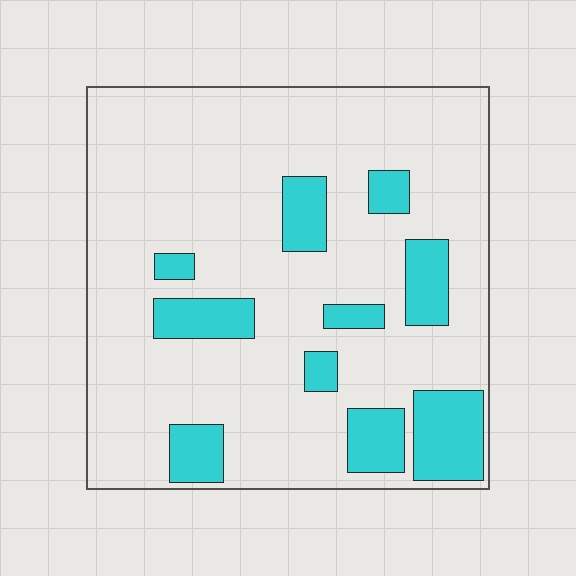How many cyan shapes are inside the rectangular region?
10.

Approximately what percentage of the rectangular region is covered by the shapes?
Approximately 20%.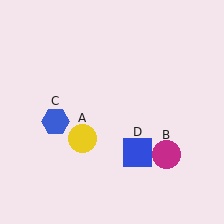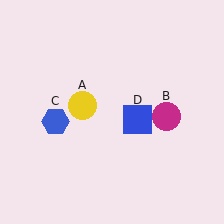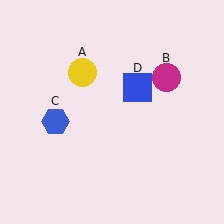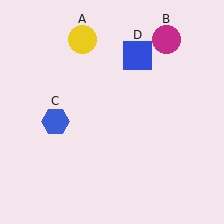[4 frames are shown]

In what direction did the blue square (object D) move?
The blue square (object D) moved up.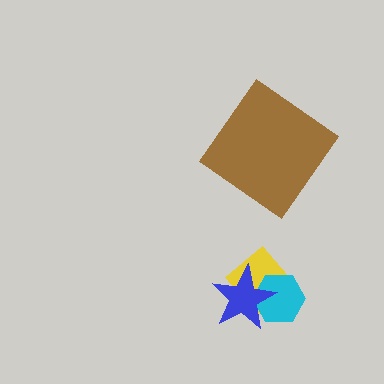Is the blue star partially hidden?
No, no other shape covers it.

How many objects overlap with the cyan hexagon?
2 objects overlap with the cyan hexagon.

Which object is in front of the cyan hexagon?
The blue star is in front of the cyan hexagon.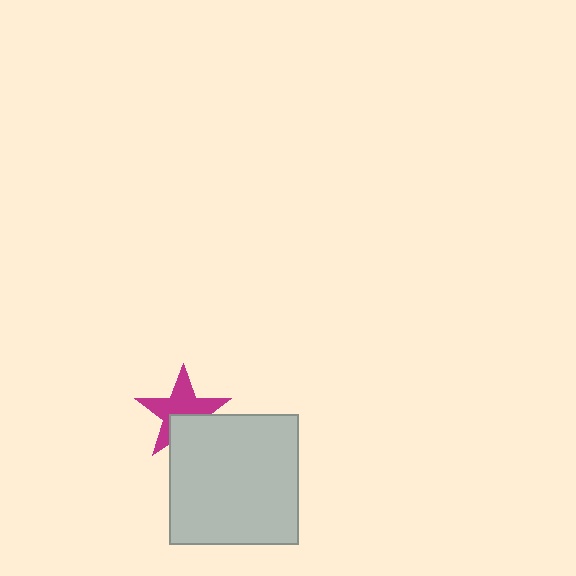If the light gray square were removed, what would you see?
You would see the complete magenta star.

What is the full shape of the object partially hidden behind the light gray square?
The partially hidden object is a magenta star.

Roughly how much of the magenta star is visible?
Most of it is visible (roughly 66%).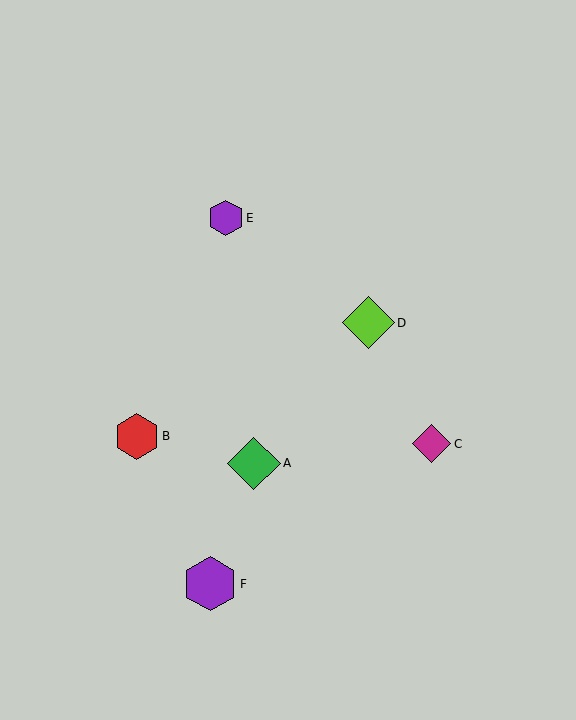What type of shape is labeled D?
Shape D is a lime diamond.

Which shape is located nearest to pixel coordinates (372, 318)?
The lime diamond (labeled D) at (368, 323) is nearest to that location.